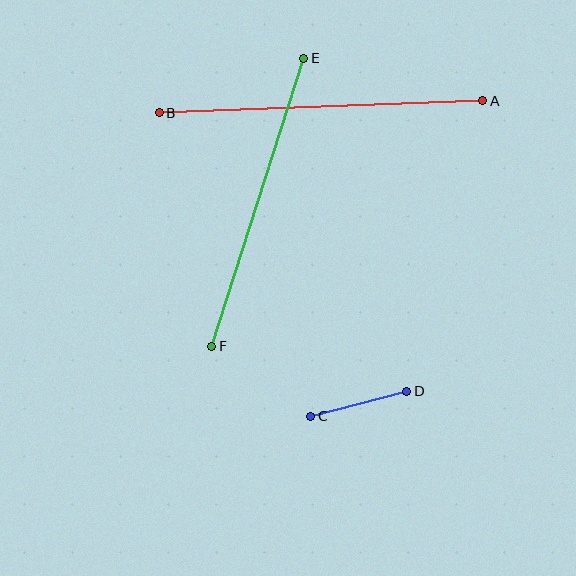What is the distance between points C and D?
The distance is approximately 99 pixels.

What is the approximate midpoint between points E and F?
The midpoint is at approximately (258, 202) pixels.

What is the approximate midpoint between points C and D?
The midpoint is at approximately (359, 404) pixels.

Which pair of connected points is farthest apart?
Points A and B are farthest apart.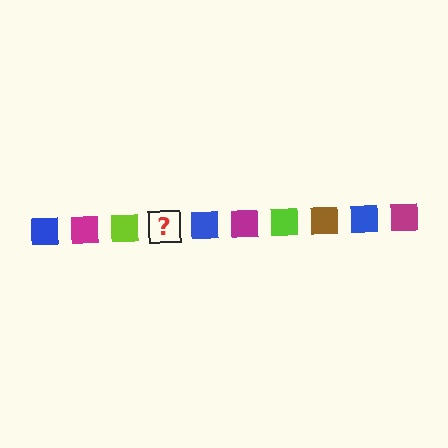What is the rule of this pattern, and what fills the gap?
The rule is that the pattern cycles through blue, magenta, lime, brown squares. The gap should be filled with a brown square.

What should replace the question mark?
The question mark should be replaced with a brown square.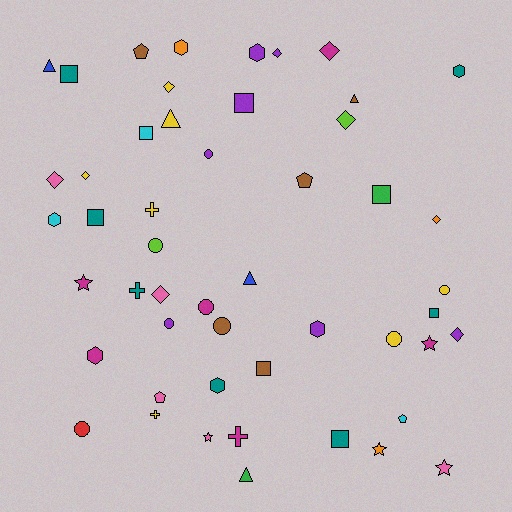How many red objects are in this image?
There is 1 red object.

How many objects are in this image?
There are 50 objects.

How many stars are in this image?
There are 5 stars.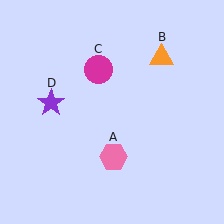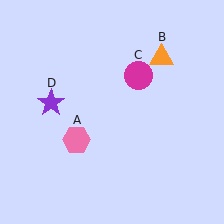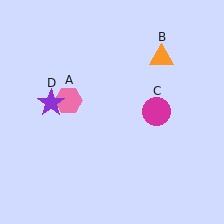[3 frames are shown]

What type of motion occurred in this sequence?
The pink hexagon (object A), magenta circle (object C) rotated clockwise around the center of the scene.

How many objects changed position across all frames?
2 objects changed position: pink hexagon (object A), magenta circle (object C).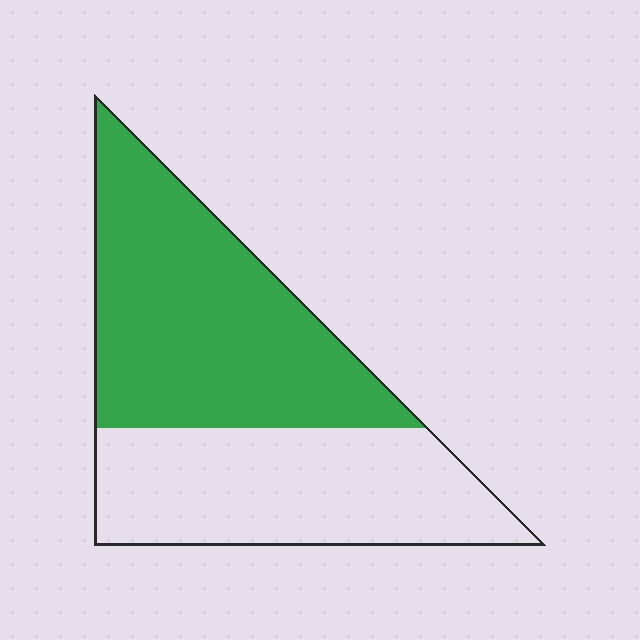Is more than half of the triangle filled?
Yes.